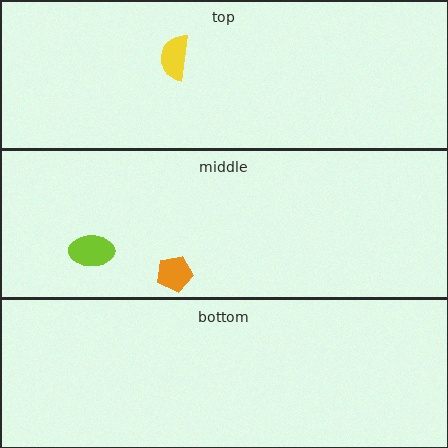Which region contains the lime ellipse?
The middle region.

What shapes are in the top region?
The yellow semicircle.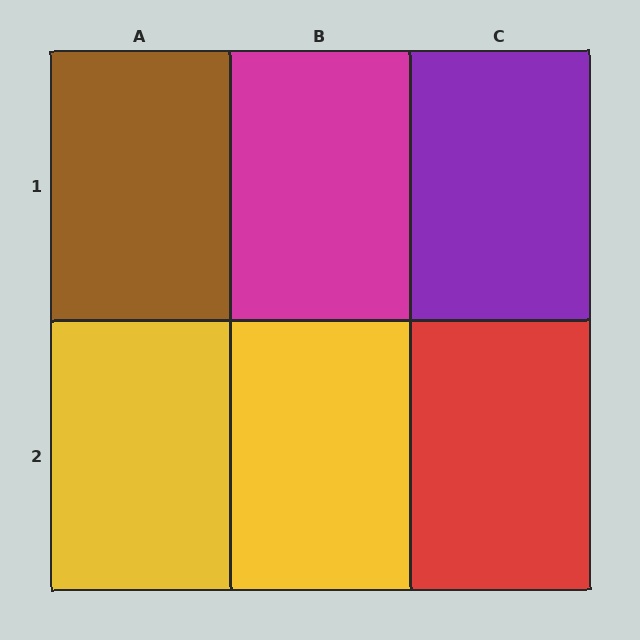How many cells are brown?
1 cell is brown.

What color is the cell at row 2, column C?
Red.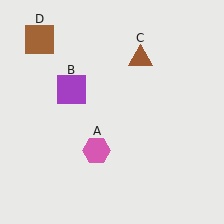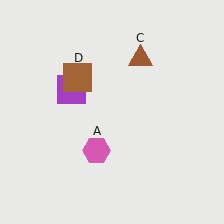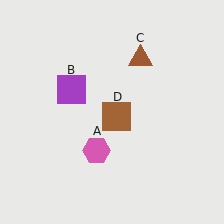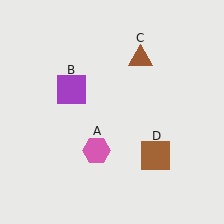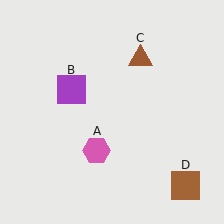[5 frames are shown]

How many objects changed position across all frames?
1 object changed position: brown square (object D).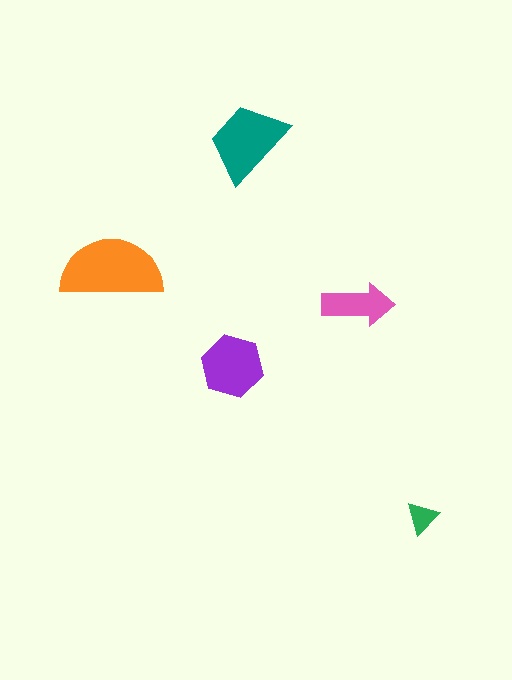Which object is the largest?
The orange semicircle.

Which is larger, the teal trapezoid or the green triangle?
The teal trapezoid.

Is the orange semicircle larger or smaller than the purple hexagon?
Larger.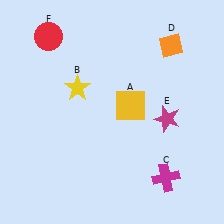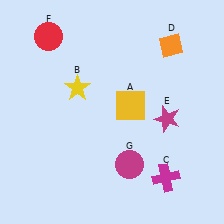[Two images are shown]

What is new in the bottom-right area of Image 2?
A magenta circle (G) was added in the bottom-right area of Image 2.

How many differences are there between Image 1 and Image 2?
There is 1 difference between the two images.